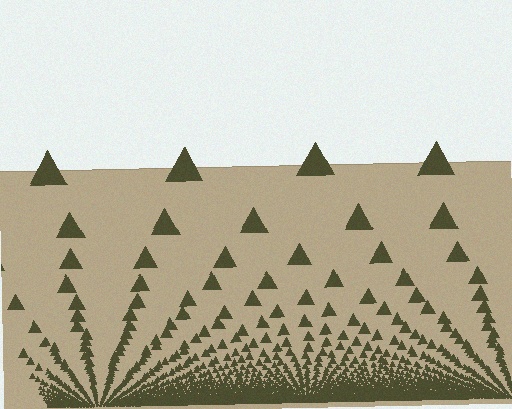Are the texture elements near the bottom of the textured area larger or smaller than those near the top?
Smaller. The gradient is inverted — elements near the bottom are smaller and denser.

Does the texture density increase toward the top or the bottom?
Density increases toward the bottom.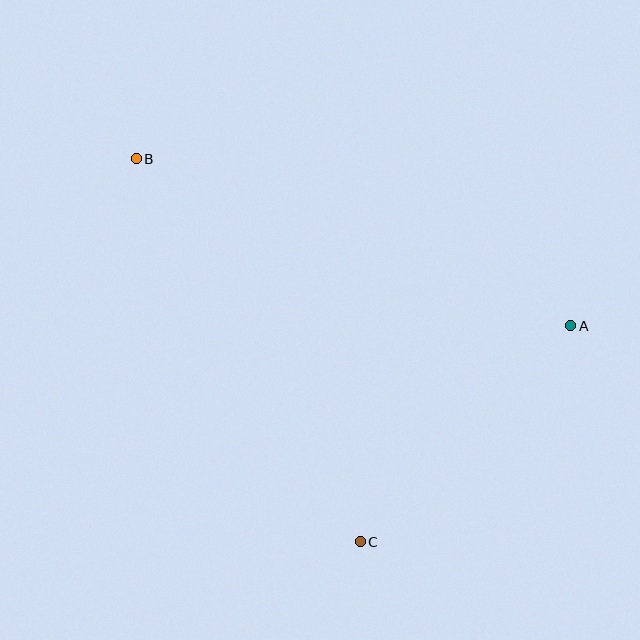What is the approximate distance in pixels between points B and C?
The distance between B and C is approximately 444 pixels.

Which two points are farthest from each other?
Points A and B are farthest from each other.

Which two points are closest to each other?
Points A and C are closest to each other.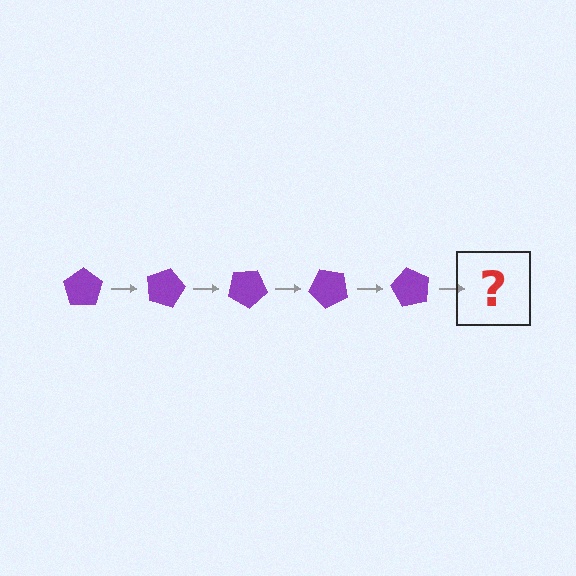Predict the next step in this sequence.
The next step is a purple pentagon rotated 75 degrees.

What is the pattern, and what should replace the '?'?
The pattern is that the pentagon rotates 15 degrees each step. The '?' should be a purple pentagon rotated 75 degrees.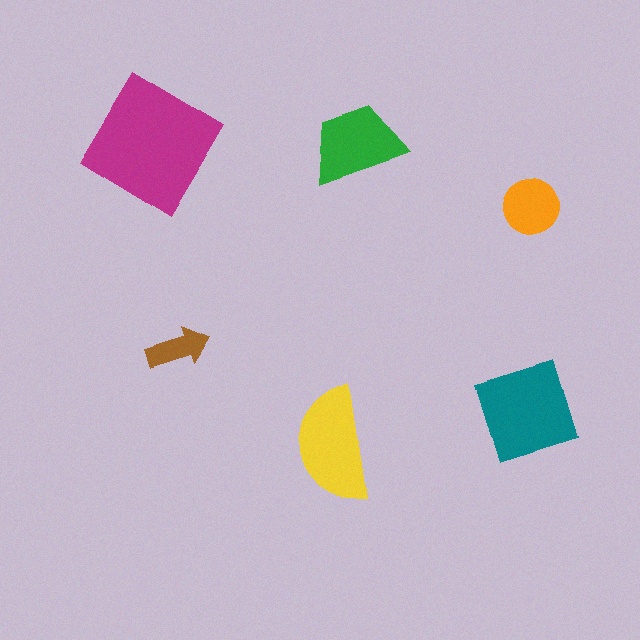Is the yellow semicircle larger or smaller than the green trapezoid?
Larger.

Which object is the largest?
The magenta diamond.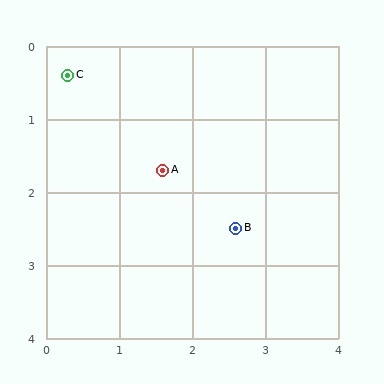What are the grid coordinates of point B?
Point B is at approximately (2.6, 2.5).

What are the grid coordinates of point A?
Point A is at approximately (1.6, 1.7).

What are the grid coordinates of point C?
Point C is at approximately (0.3, 0.4).